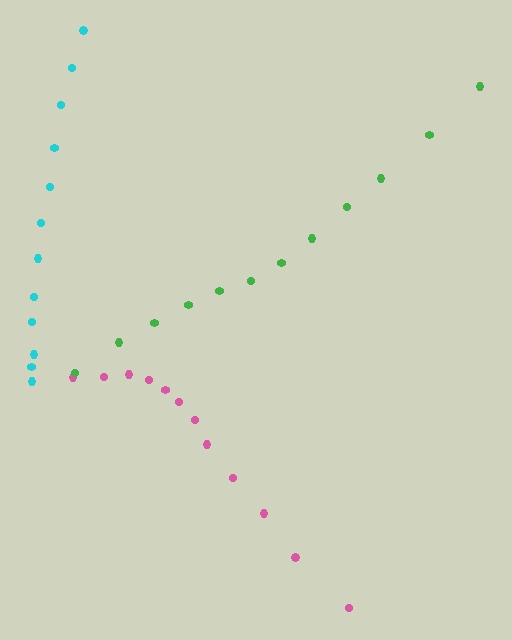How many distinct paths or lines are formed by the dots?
There are 3 distinct paths.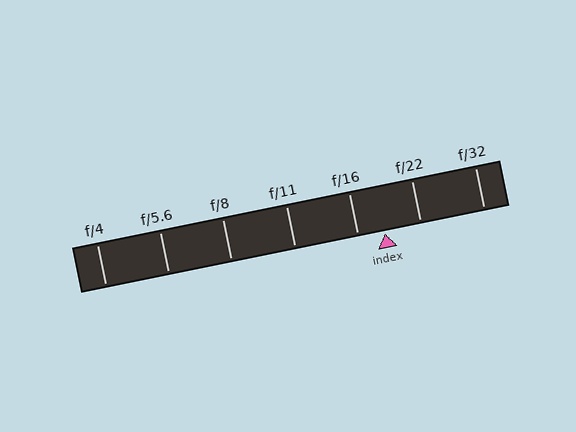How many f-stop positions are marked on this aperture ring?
There are 7 f-stop positions marked.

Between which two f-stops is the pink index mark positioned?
The index mark is between f/16 and f/22.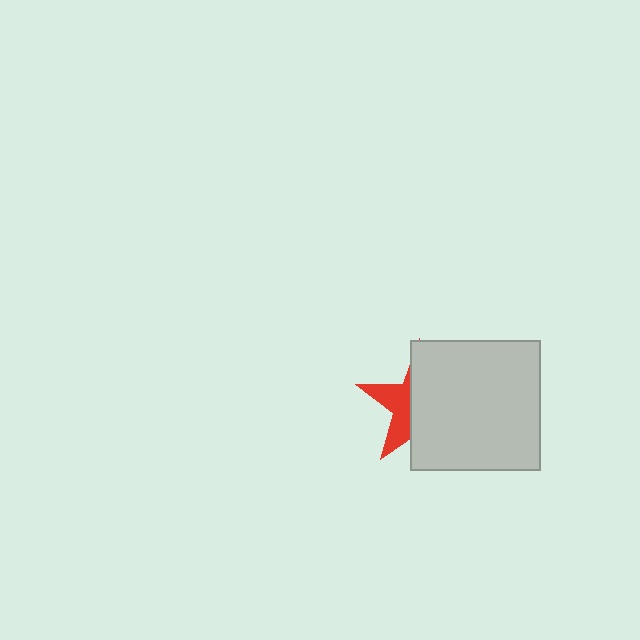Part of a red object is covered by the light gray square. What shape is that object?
It is a star.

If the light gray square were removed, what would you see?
You would see the complete red star.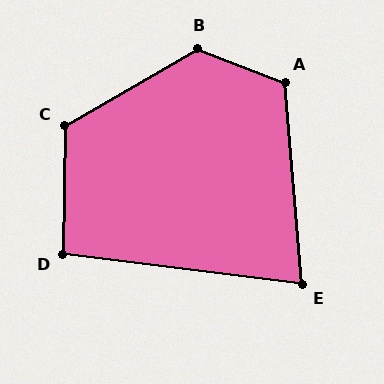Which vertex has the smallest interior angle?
E, at approximately 78 degrees.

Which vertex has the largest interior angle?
B, at approximately 129 degrees.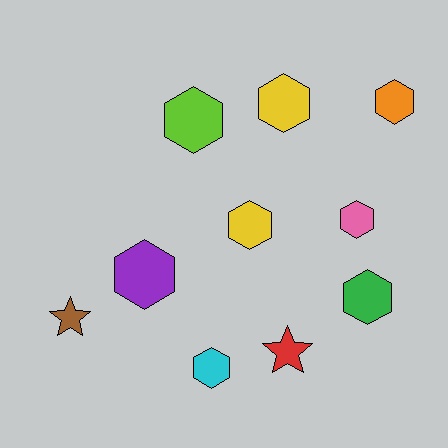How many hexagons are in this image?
There are 8 hexagons.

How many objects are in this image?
There are 10 objects.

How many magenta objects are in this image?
There are no magenta objects.